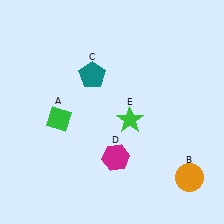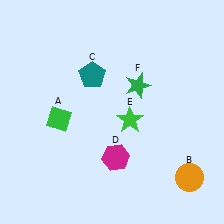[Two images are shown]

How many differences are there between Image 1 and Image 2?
There is 1 difference between the two images.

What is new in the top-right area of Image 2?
A green star (F) was added in the top-right area of Image 2.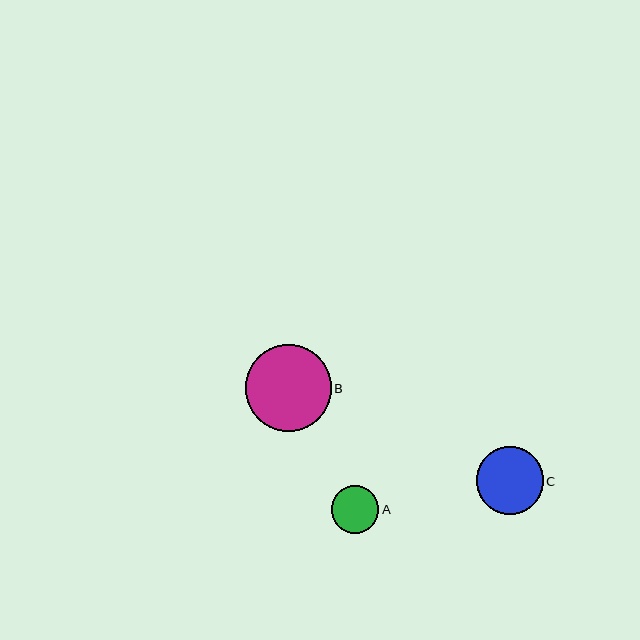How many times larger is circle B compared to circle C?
Circle B is approximately 1.3 times the size of circle C.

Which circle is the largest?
Circle B is the largest with a size of approximately 86 pixels.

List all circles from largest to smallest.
From largest to smallest: B, C, A.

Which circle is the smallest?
Circle A is the smallest with a size of approximately 47 pixels.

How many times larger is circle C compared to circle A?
Circle C is approximately 1.4 times the size of circle A.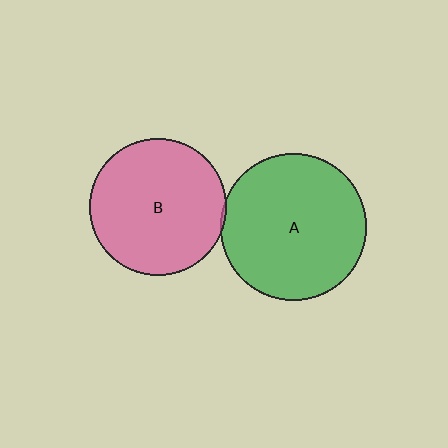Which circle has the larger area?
Circle A (green).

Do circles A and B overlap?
Yes.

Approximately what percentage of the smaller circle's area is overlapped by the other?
Approximately 5%.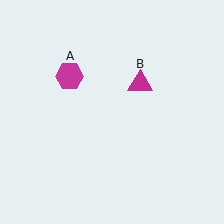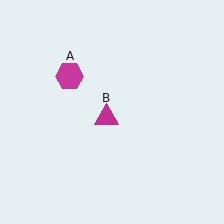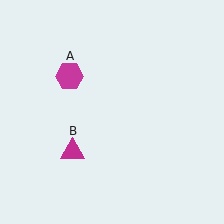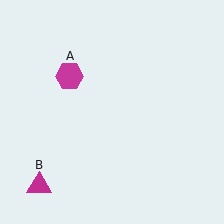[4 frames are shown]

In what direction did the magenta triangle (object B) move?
The magenta triangle (object B) moved down and to the left.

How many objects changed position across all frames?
1 object changed position: magenta triangle (object B).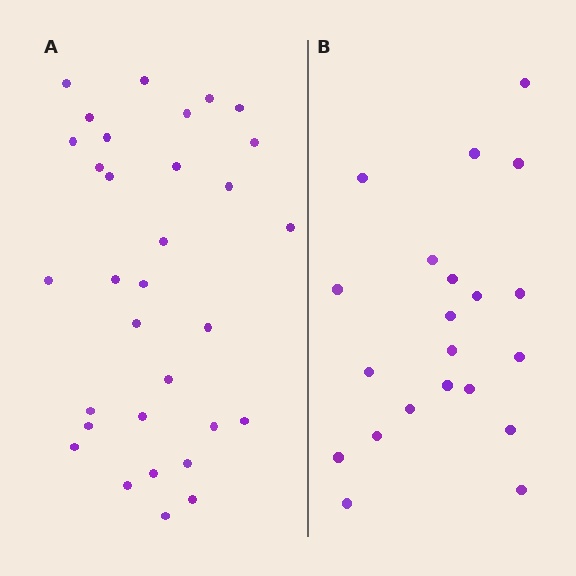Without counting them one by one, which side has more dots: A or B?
Region A (the left region) has more dots.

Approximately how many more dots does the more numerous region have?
Region A has roughly 12 or so more dots than region B.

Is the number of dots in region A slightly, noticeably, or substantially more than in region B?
Region A has substantially more. The ratio is roughly 1.5 to 1.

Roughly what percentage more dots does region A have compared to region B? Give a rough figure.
About 50% more.